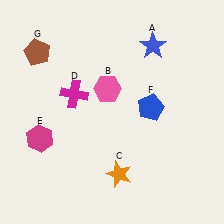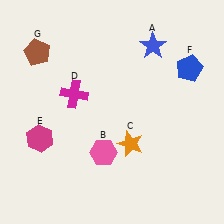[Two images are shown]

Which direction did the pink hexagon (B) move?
The pink hexagon (B) moved down.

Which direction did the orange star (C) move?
The orange star (C) moved up.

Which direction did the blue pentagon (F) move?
The blue pentagon (F) moved up.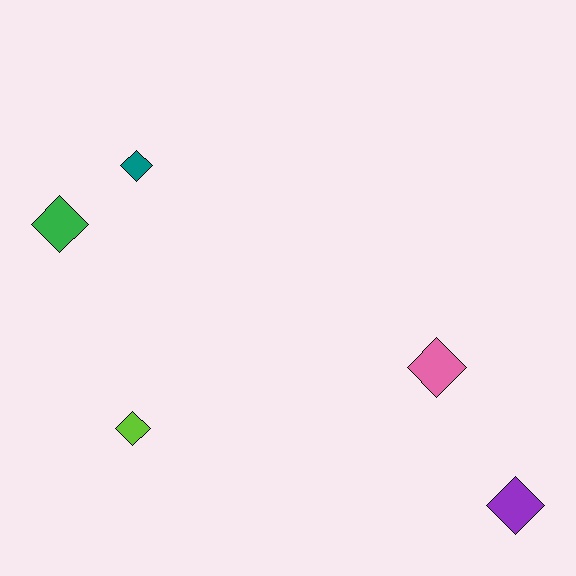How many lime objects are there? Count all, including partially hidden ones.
There is 1 lime object.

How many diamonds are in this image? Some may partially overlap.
There are 5 diamonds.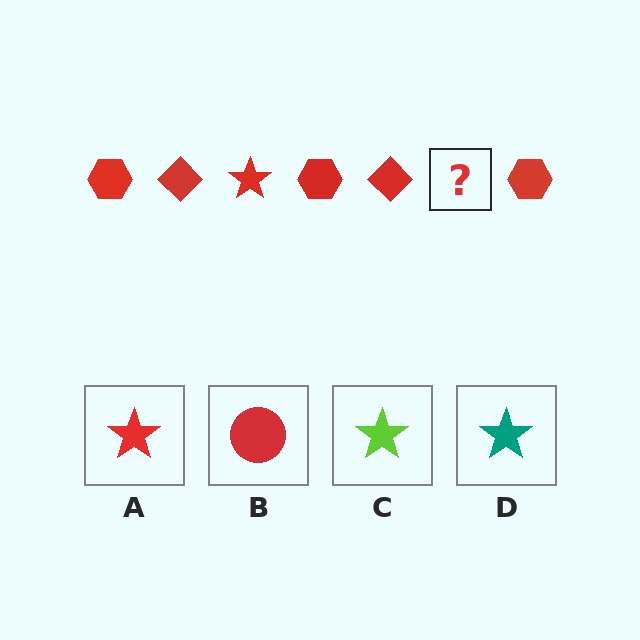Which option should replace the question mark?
Option A.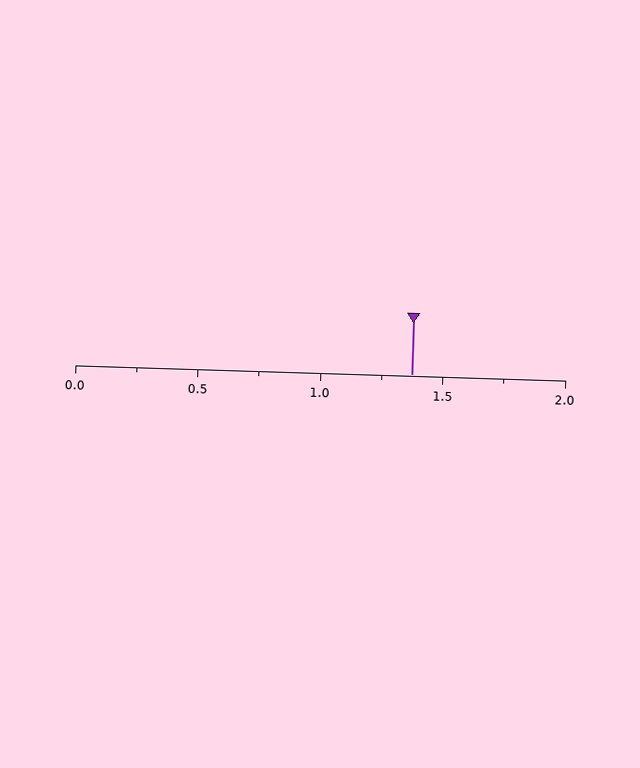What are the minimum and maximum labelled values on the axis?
The axis runs from 0.0 to 2.0.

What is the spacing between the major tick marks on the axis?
The major ticks are spaced 0.5 apart.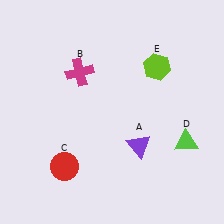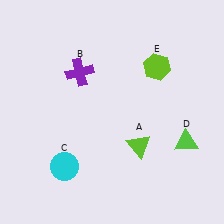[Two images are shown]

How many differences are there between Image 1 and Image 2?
There are 3 differences between the two images.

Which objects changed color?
A changed from purple to lime. B changed from magenta to purple. C changed from red to cyan.